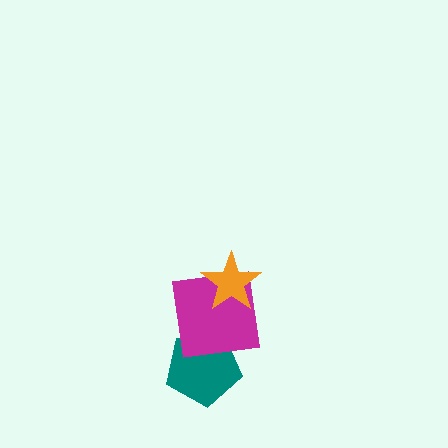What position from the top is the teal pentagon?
The teal pentagon is 3rd from the top.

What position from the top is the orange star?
The orange star is 1st from the top.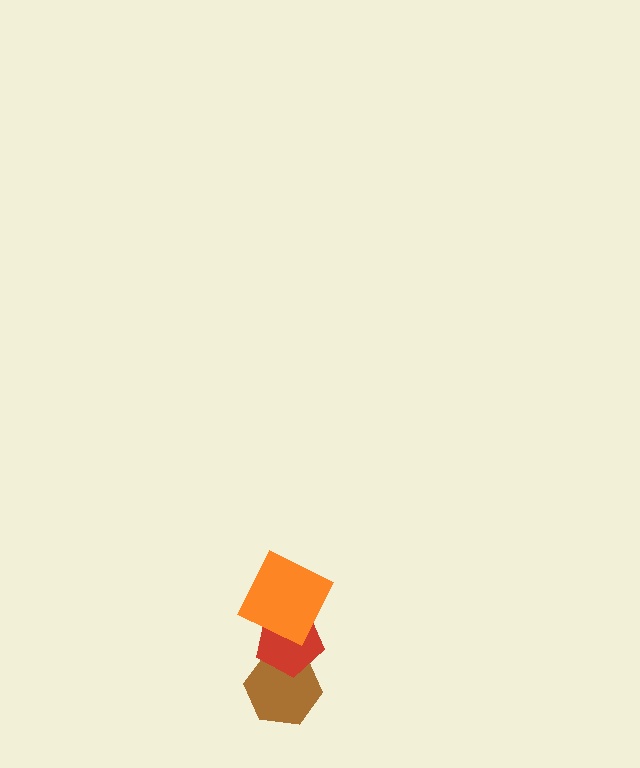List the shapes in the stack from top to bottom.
From top to bottom: the orange square, the red pentagon, the brown hexagon.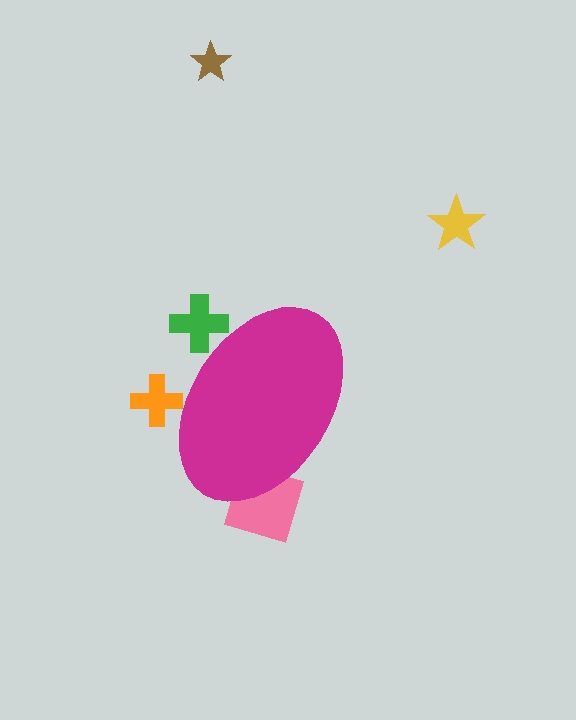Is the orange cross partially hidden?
Yes, the orange cross is partially hidden behind the magenta ellipse.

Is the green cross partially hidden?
Yes, the green cross is partially hidden behind the magenta ellipse.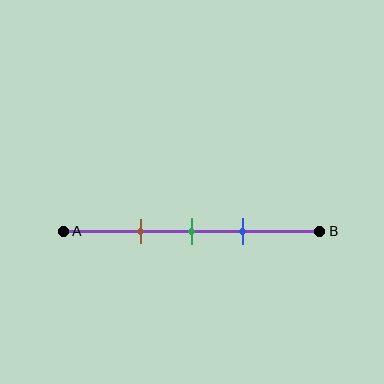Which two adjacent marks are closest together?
The green and blue marks are the closest adjacent pair.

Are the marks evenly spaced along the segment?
Yes, the marks are approximately evenly spaced.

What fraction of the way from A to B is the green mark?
The green mark is approximately 50% (0.5) of the way from A to B.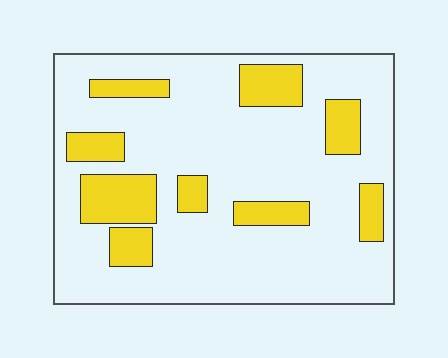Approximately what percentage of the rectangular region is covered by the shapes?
Approximately 20%.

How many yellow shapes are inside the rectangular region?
9.